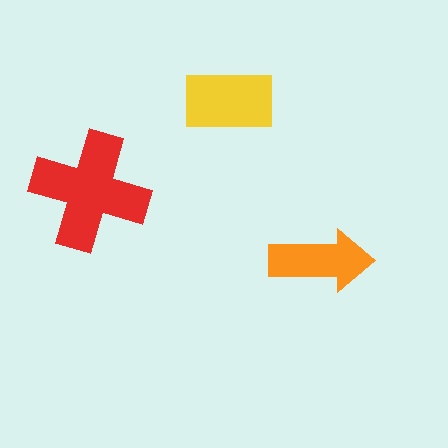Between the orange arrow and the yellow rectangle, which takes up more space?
The yellow rectangle.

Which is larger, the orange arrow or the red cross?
The red cross.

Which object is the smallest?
The orange arrow.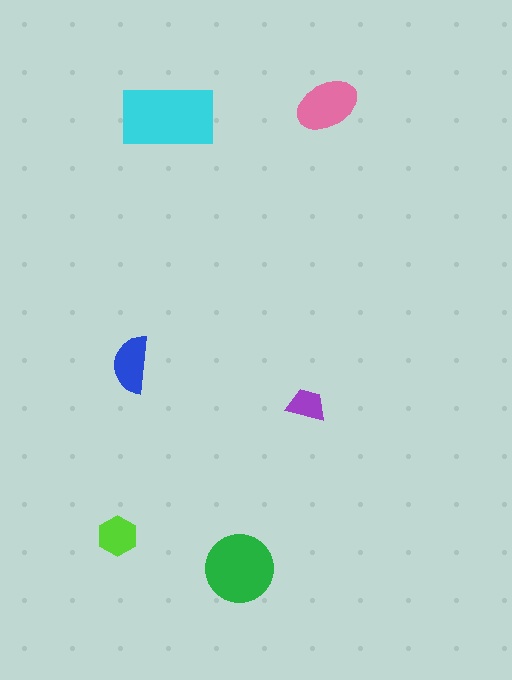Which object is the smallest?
The purple trapezoid.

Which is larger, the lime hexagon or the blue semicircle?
The blue semicircle.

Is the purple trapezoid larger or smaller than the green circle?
Smaller.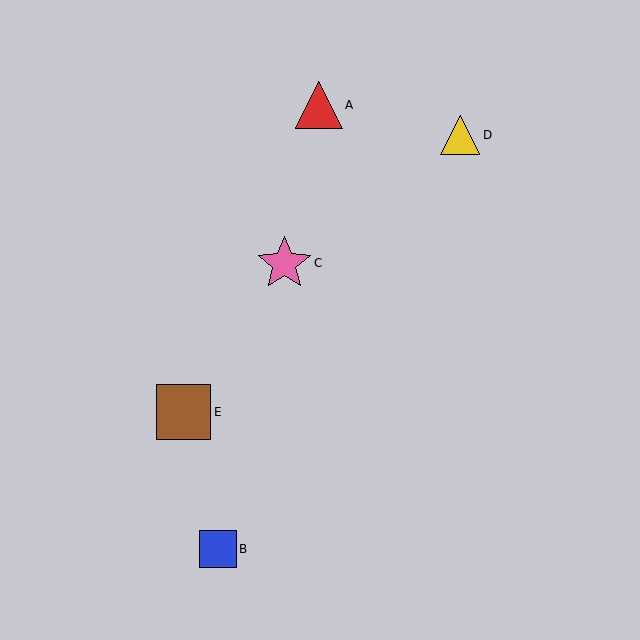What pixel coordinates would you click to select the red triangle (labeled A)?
Click at (319, 105) to select the red triangle A.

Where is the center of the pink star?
The center of the pink star is at (284, 263).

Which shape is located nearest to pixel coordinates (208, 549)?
The blue square (labeled B) at (218, 549) is nearest to that location.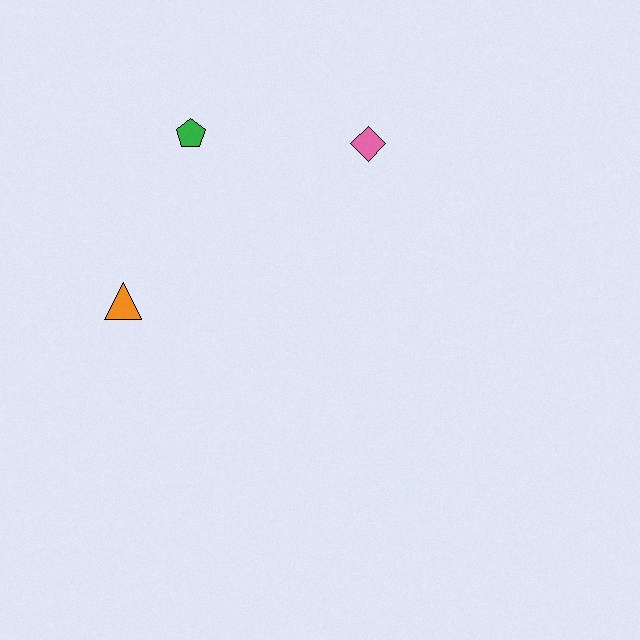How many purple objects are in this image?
There are no purple objects.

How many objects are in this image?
There are 3 objects.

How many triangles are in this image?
There is 1 triangle.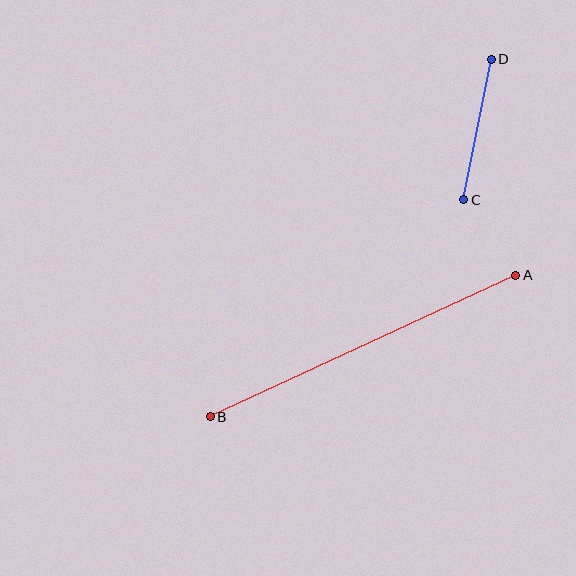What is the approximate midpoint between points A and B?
The midpoint is at approximately (363, 346) pixels.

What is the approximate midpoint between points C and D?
The midpoint is at approximately (478, 130) pixels.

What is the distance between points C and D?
The distance is approximately 143 pixels.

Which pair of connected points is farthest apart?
Points A and B are farthest apart.